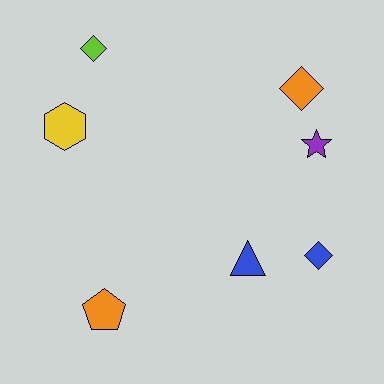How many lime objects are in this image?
There is 1 lime object.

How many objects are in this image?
There are 7 objects.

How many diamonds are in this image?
There are 3 diamonds.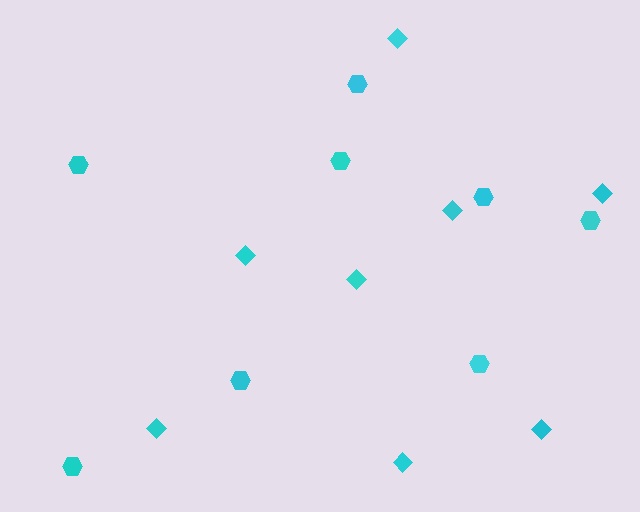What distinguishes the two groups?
There are 2 groups: one group of diamonds (8) and one group of hexagons (8).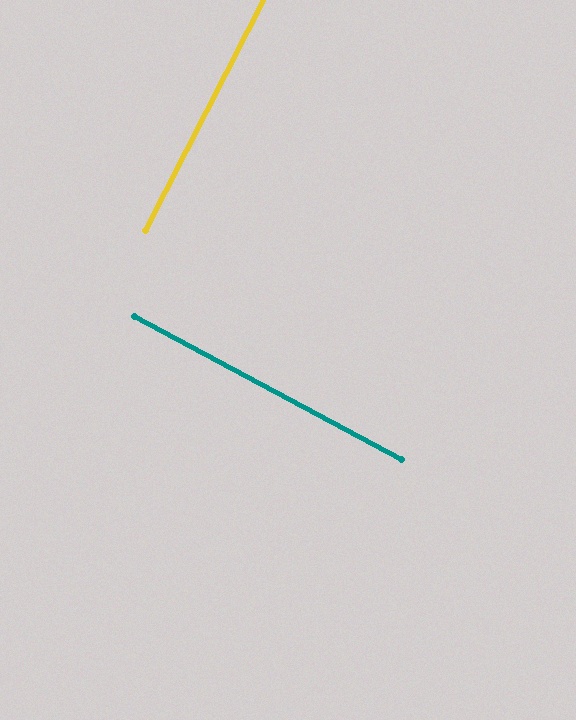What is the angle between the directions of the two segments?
Approximately 89 degrees.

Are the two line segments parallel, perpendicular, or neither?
Perpendicular — they meet at approximately 89°.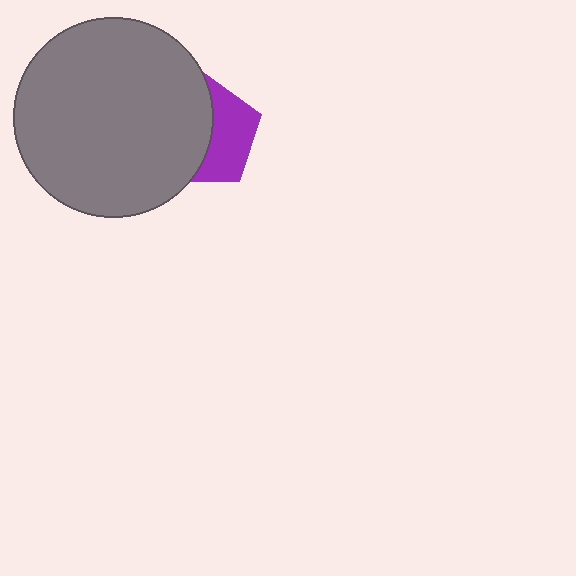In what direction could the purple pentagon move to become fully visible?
The purple pentagon could move right. That would shift it out from behind the gray circle entirely.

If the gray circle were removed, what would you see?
You would see the complete purple pentagon.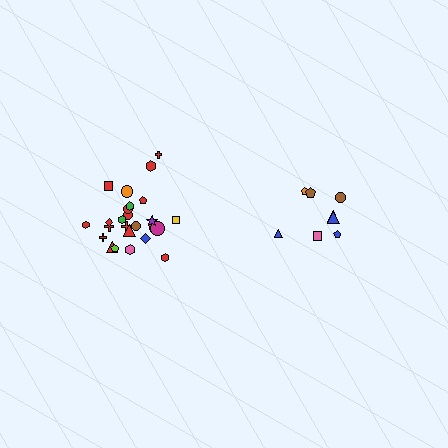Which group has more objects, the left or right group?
The left group.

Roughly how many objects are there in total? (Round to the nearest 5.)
Roughly 35 objects in total.